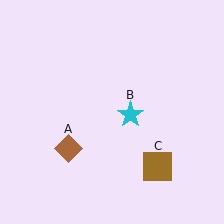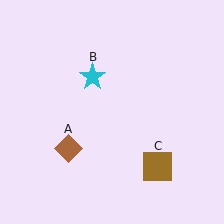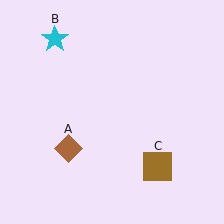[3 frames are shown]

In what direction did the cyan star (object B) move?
The cyan star (object B) moved up and to the left.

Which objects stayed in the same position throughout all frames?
Brown diamond (object A) and brown square (object C) remained stationary.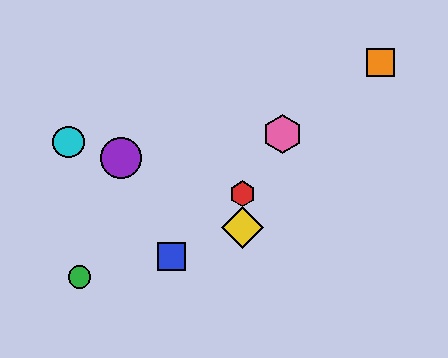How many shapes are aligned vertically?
2 shapes (the red hexagon, the yellow diamond) are aligned vertically.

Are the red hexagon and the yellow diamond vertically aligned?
Yes, both are at x≈242.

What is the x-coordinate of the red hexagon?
The red hexagon is at x≈242.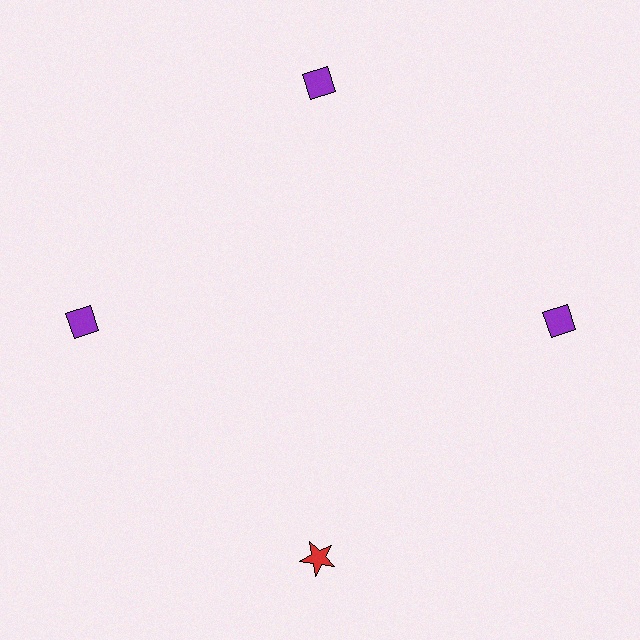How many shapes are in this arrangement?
There are 4 shapes arranged in a ring pattern.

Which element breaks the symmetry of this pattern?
The red star at roughly the 6 o'clock position breaks the symmetry. All other shapes are purple diamonds.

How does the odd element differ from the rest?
It differs in both color (red instead of purple) and shape (star instead of diamond).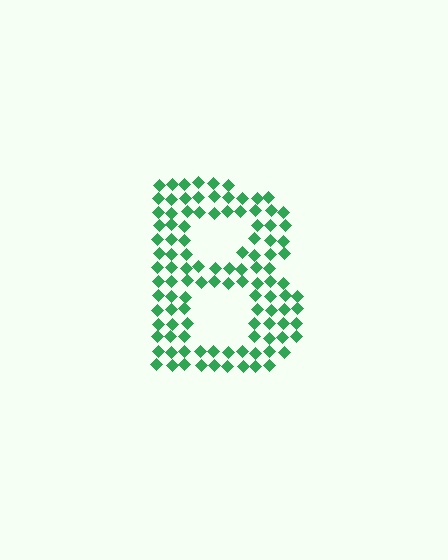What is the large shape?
The large shape is the letter B.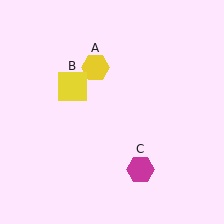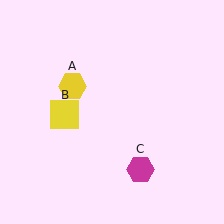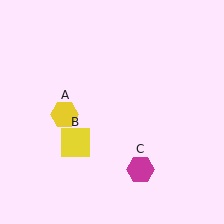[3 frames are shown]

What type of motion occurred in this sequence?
The yellow hexagon (object A), yellow square (object B) rotated counterclockwise around the center of the scene.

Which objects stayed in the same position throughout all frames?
Magenta hexagon (object C) remained stationary.